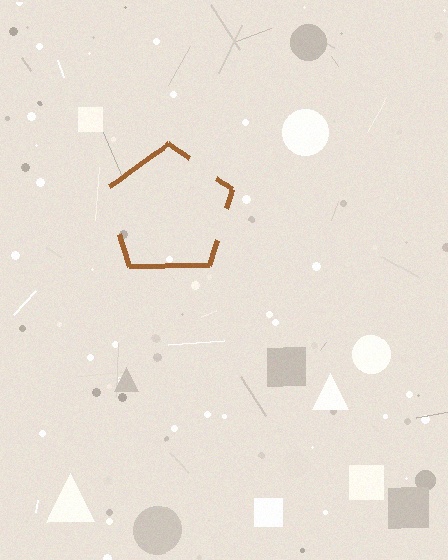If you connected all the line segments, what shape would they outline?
They would outline a pentagon.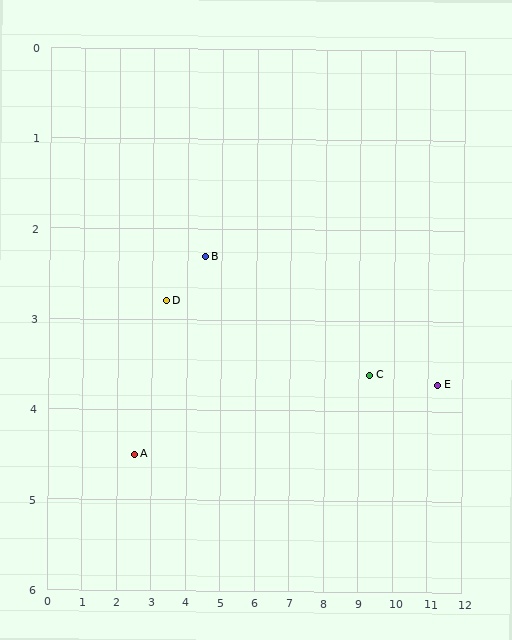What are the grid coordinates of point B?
Point B is at approximately (4.5, 2.3).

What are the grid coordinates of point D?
Point D is at approximately (3.4, 2.8).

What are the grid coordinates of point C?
Point C is at approximately (9.3, 3.6).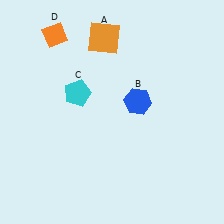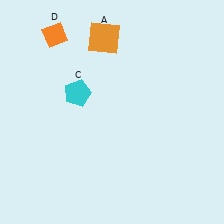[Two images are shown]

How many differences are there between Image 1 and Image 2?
There is 1 difference between the two images.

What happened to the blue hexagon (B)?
The blue hexagon (B) was removed in Image 2. It was in the top-right area of Image 1.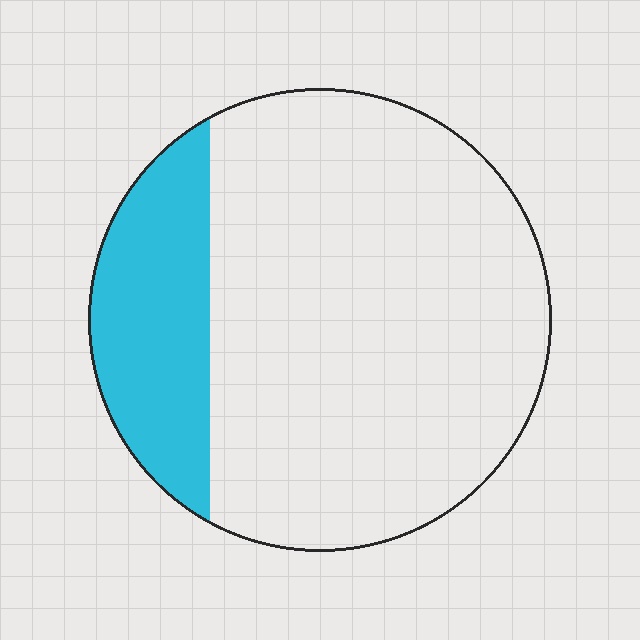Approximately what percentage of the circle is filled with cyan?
Approximately 20%.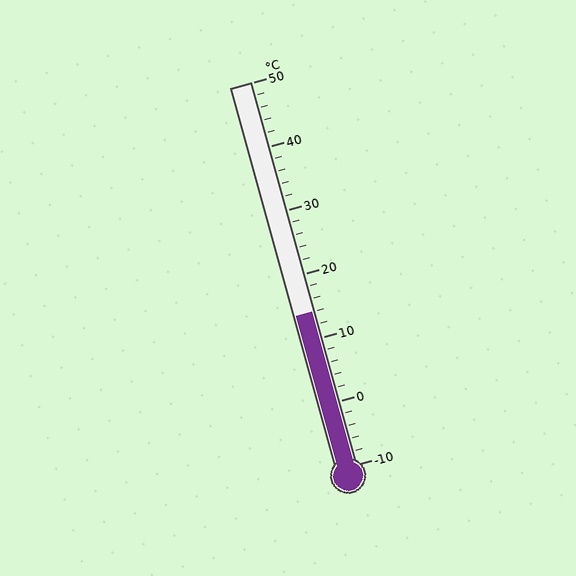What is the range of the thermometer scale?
The thermometer scale ranges from -10°C to 50°C.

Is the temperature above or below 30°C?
The temperature is below 30°C.